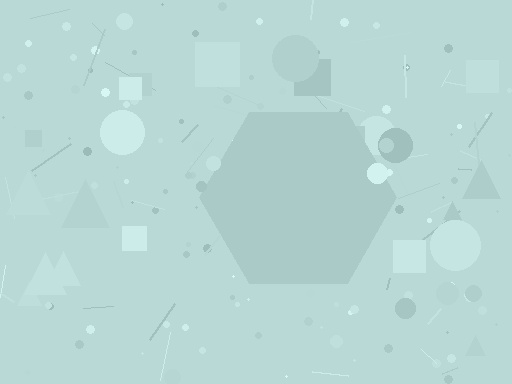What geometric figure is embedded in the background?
A hexagon is embedded in the background.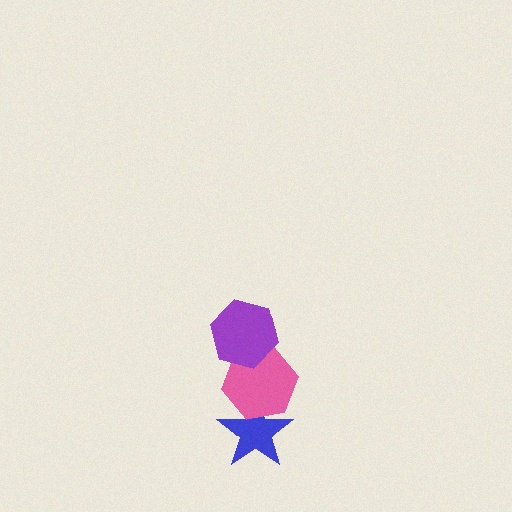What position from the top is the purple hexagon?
The purple hexagon is 1st from the top.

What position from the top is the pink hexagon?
The pink hexagon is 2nd from the top.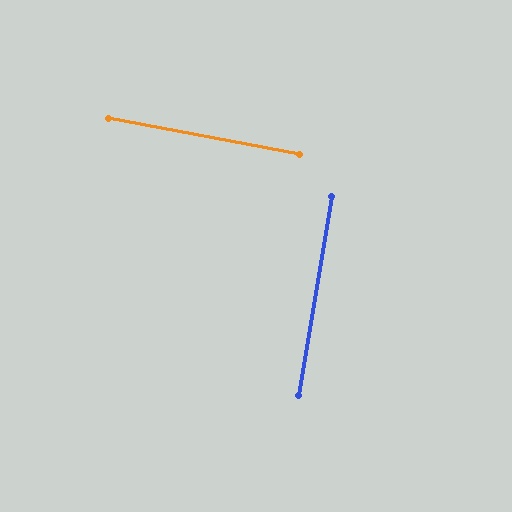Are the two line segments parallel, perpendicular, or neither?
Perpendicular — they meet at approximately 89°.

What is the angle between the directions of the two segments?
Approximately 89 degrees.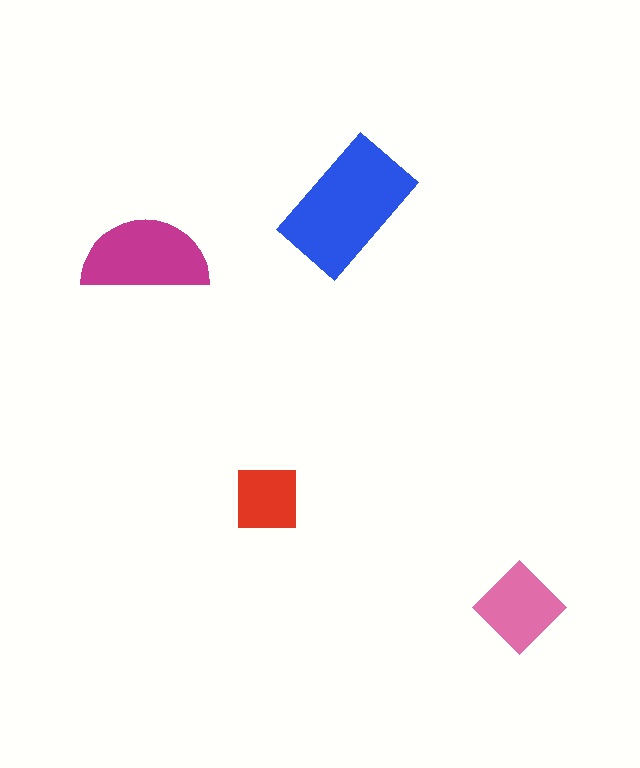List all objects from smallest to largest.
The red square, the pink diamond, the magenta semicircle, the blue rectangle.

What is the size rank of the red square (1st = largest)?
4th.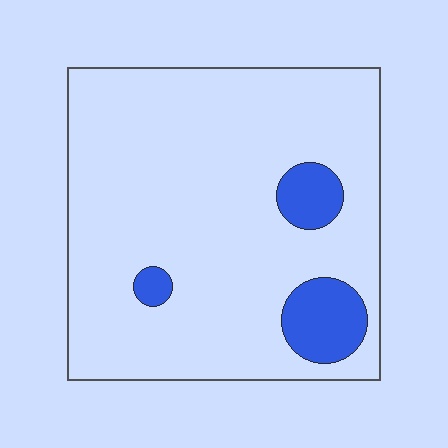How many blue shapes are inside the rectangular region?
3.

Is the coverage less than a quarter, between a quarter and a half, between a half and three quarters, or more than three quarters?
Less than a quarter.